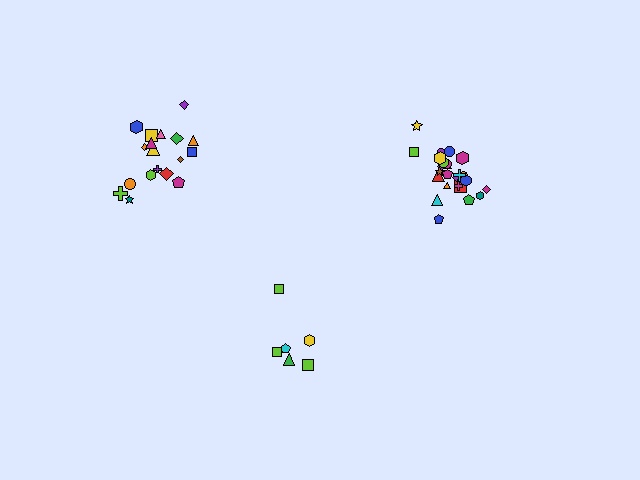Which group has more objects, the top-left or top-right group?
The top-right group.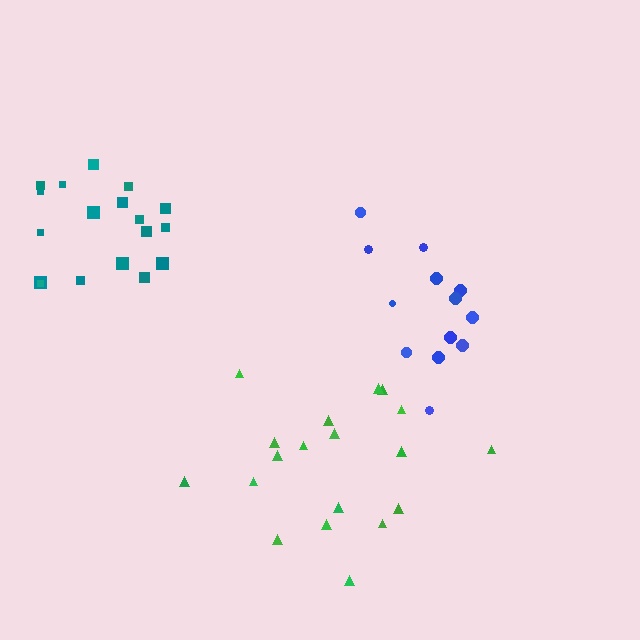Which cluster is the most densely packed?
Teal.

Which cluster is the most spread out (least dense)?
Blue.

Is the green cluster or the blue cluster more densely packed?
Green.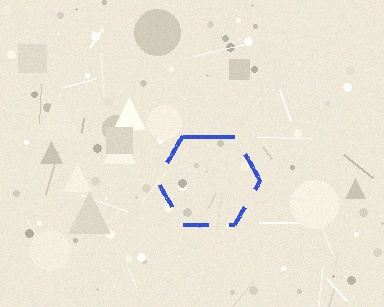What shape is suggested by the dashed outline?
The dashed outline suggests a hexagon.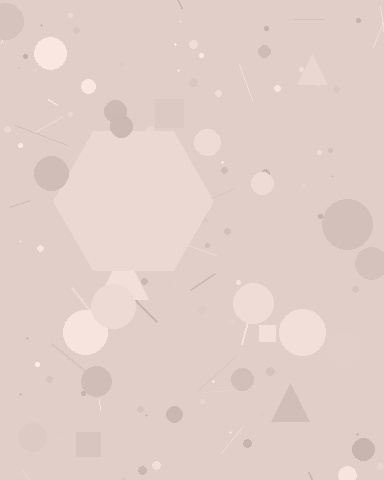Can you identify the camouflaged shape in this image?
The camouflaged shape is a hexagon.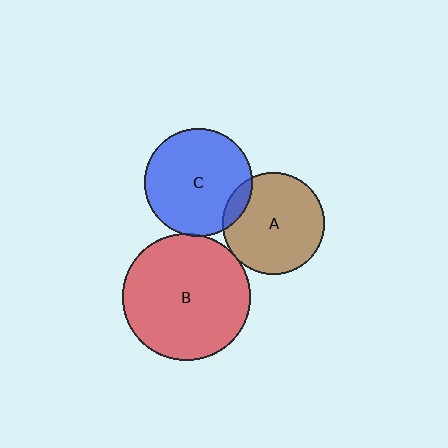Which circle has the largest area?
Circle B (red).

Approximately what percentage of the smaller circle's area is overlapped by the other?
Approximately 5%.